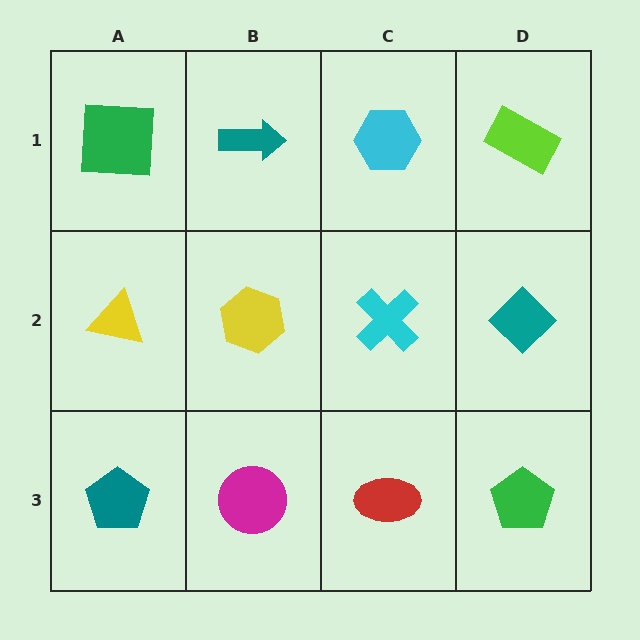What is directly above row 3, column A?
A yellow triangle.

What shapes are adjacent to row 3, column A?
A yellow triangle (row 2, column A), a magenta circle (row 3, column B).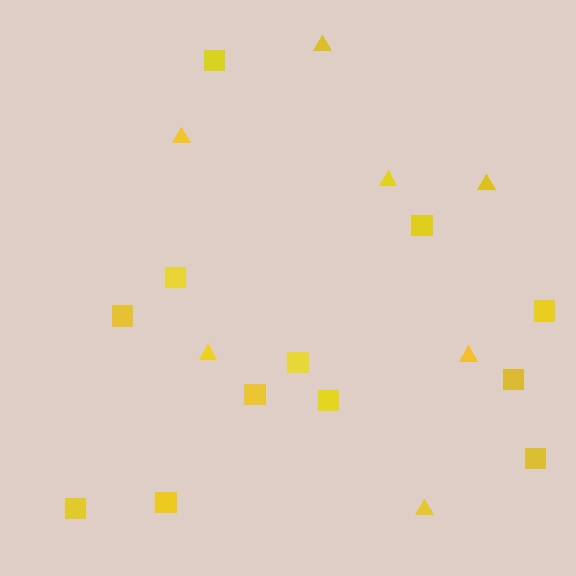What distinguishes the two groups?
There are 2 groups: one group of triangles (7) and one group of squares (12).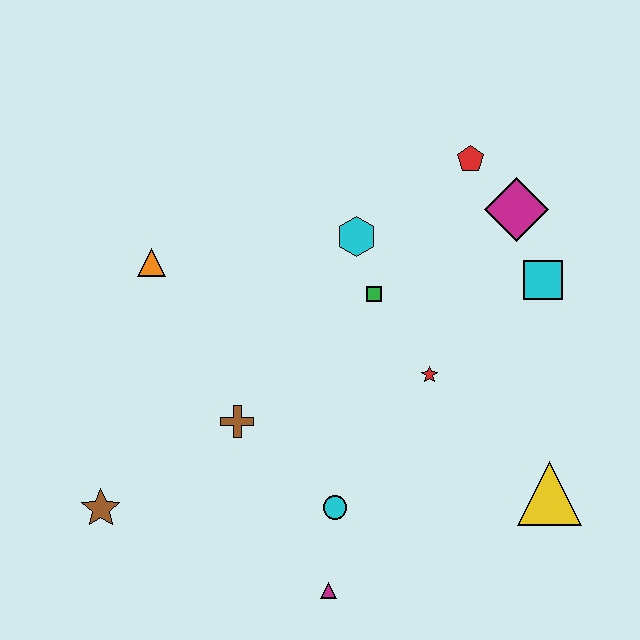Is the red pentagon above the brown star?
Yes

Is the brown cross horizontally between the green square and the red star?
No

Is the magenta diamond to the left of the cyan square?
Yes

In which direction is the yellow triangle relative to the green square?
The yellow triangle is below the green square.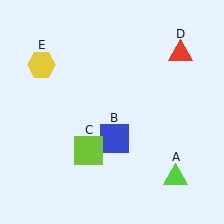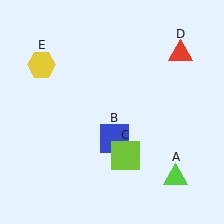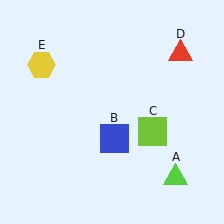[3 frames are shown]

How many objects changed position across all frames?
1 object changed position: lime square (object C).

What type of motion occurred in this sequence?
The lime square (object C) rotated counterclockwise around the center of the scene.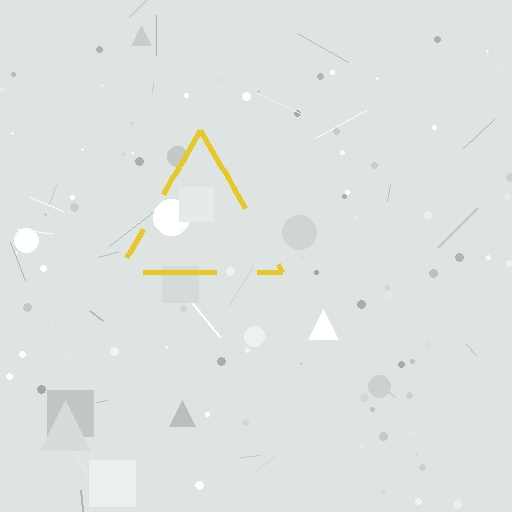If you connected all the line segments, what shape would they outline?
They would outline a triangle.